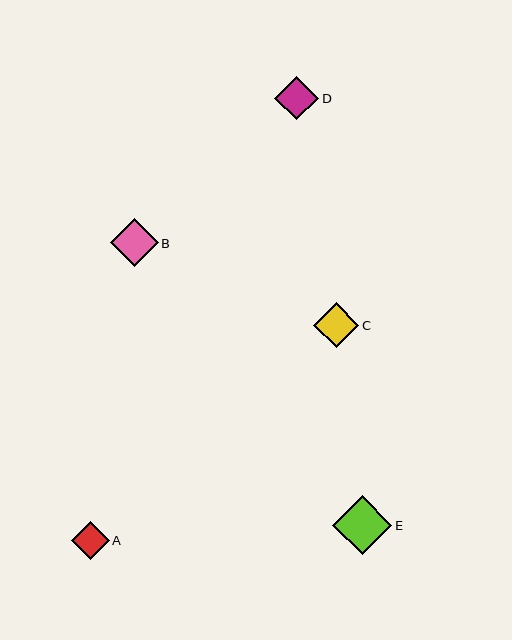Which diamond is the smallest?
Diamond A is the smallest with a size of approximately 38 pixels.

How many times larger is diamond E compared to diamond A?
Diamond E is approximately 1.5 times the size of diamond A.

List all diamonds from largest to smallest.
From largest to smallest: E, B, C, D, A.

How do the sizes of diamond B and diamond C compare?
Diamond B and diamond C are approximately the same size.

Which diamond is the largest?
Diamond E is the largest with a size of approximately 59 pixels.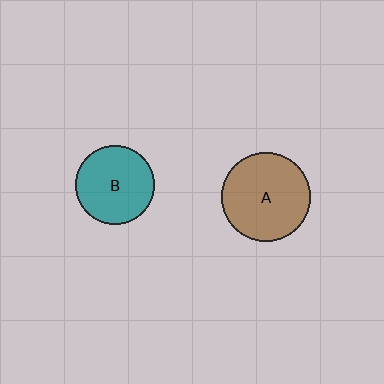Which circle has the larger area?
Circle A (brown).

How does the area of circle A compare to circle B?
Approximately 1.3 times.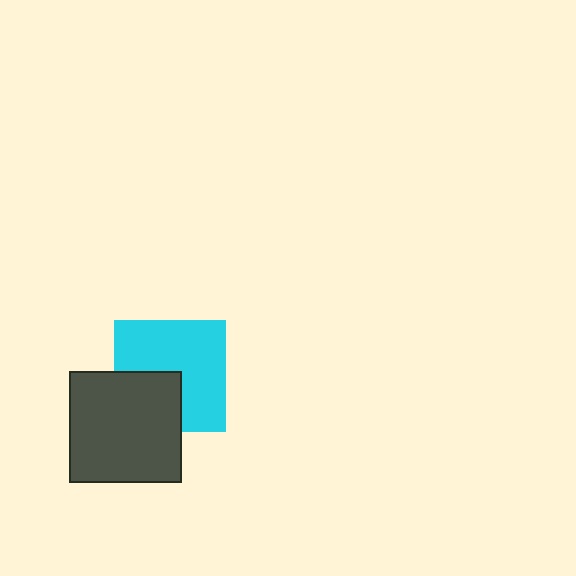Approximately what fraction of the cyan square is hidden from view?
Roughly 33% of the cyan square is hidden behind the dark gray square.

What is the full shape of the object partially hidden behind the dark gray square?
The partially hidden object is a cyan square.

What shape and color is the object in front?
The object in front is a dark gray square.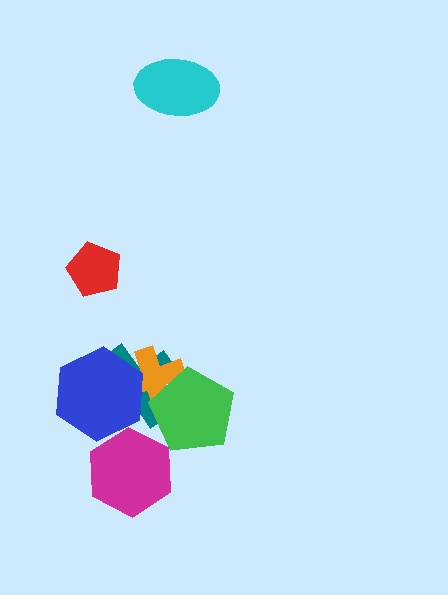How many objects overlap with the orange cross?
3 objects overlap with the orange cross.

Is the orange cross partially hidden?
Yes, it is partially covered by another shape.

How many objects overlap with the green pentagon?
2 objects overlap with the green pentagon.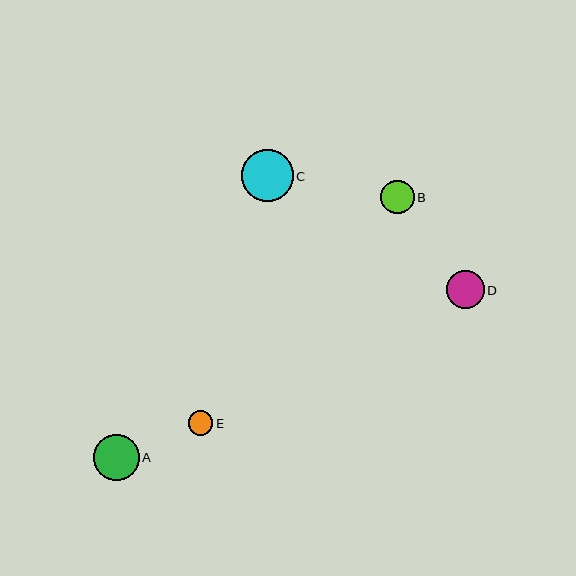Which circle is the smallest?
Circle E is the smallest with a size of approximately 25 pixels.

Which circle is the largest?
Circle C is the largest with a size of approximately 52 pixels.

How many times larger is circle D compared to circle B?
Circle D is approximately 1.1 times the size of circle B.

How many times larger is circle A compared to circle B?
Circle A is approximately 1.4 times the size of circle B.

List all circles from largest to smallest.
From largest to smallest: C, A, D, B, E.